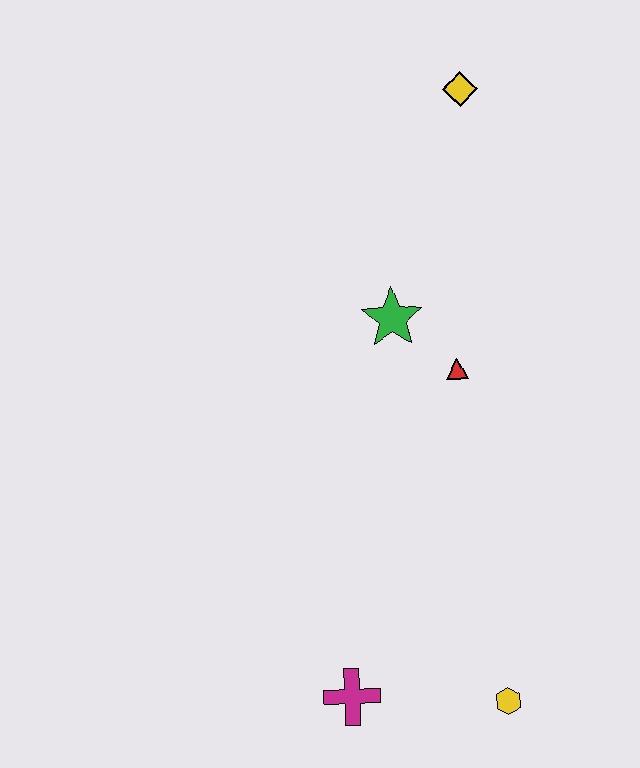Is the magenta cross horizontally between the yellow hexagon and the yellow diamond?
No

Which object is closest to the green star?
The red triangle is closest to the green star.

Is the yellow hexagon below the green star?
Yes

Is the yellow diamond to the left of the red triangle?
No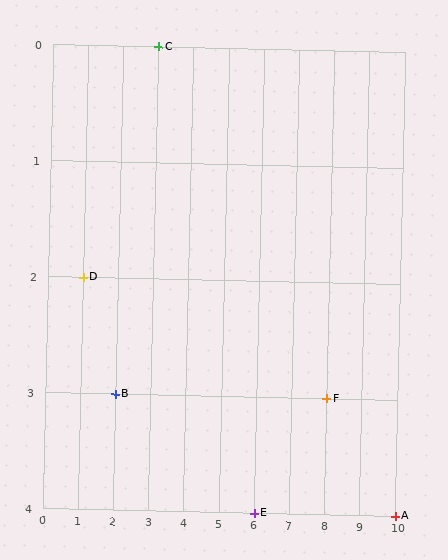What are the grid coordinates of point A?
Point A is at grid coordinates (10, 4).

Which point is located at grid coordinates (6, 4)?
Point E is at (6, 4).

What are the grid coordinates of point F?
Point F is at grid coordinates (8, 3).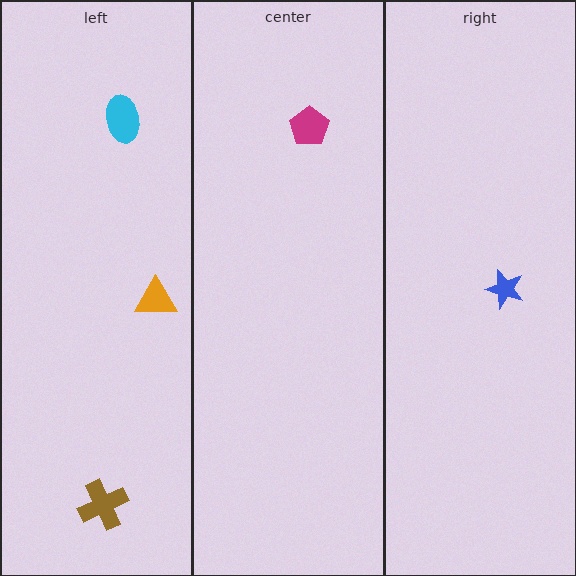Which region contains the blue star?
The right region.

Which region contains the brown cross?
The left region.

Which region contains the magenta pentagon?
The center region.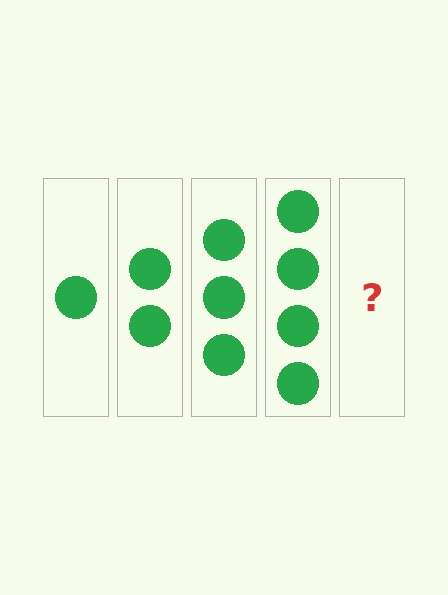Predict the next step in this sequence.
The next step is 5 circles.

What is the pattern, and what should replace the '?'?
The pattern is that each step adds one more circle. The '?' should be 5 circles.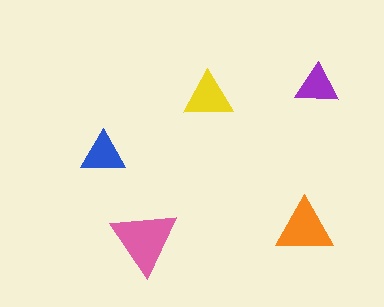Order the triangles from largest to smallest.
the pink one, the orange one, the yellow one, the blue one, the purple one.